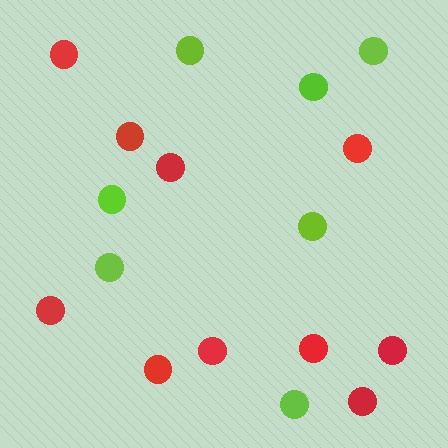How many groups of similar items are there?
There are 2 groups: one group of red circles (10) and one group of lime circles (7).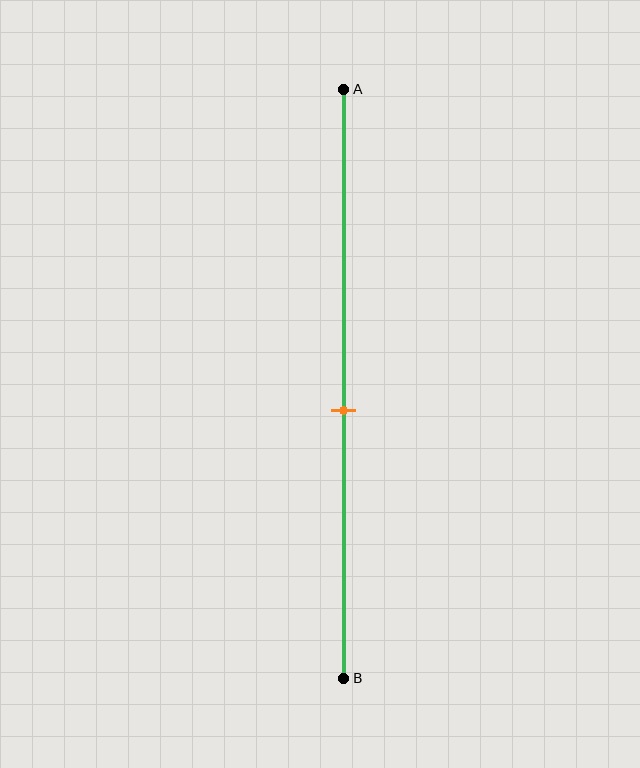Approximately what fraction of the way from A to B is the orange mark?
The orange mark is approximately 55% of the way from A to B.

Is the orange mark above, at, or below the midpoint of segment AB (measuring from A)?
The orange mark is below the midpoint of segment AB.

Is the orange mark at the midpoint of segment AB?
No, the mark is at about 55% from A, not at the 50% midpoint.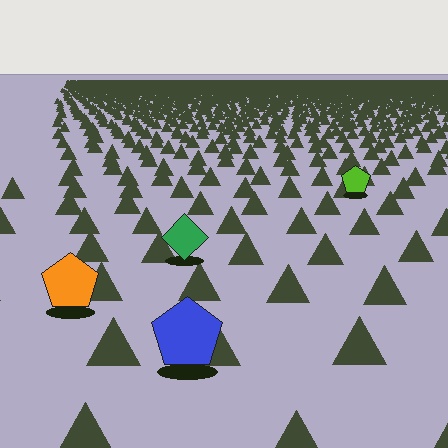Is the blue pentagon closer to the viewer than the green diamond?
Yes. The blue pentagon is closer — you can tell from the texture gradient: the ground texture is coarser near it.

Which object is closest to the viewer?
The blue pentagon is closest. The texture marks near it are larger and more spread out.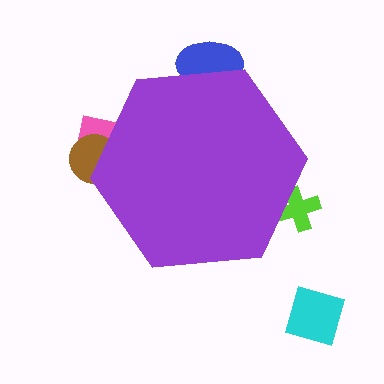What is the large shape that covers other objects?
A purple hexagon.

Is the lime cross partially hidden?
Yes, the lime cross is partially hidden behind the purple hexagon.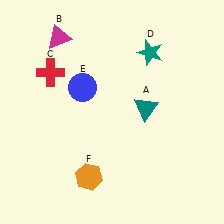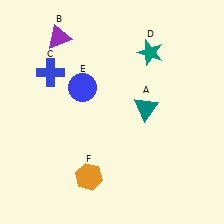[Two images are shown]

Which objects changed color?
B changed from magenta to purple. C changed from red to blue.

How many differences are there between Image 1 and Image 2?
There are 2 differences between the two images.